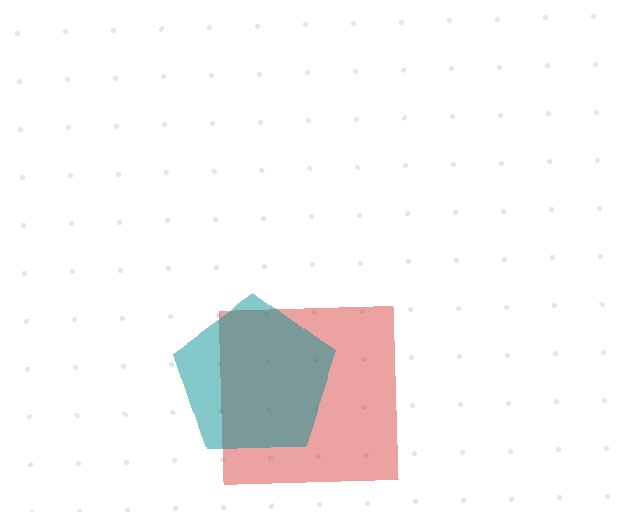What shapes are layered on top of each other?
The layered shapes are: a red square, a teal pentagon.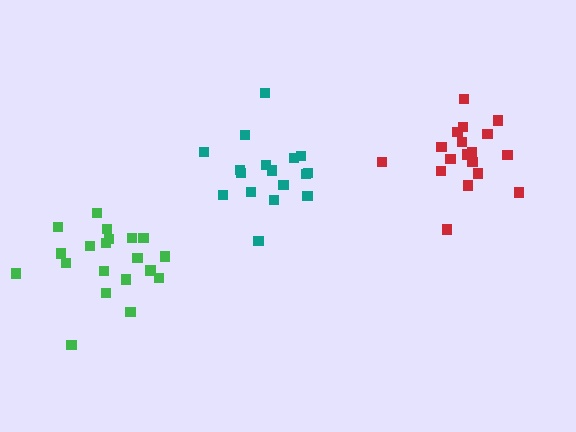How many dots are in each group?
Group 1: 18 dots, Group 2: 20 dots, Group 3: 17 dots (55 total).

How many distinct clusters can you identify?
There are 3 distinct clusters.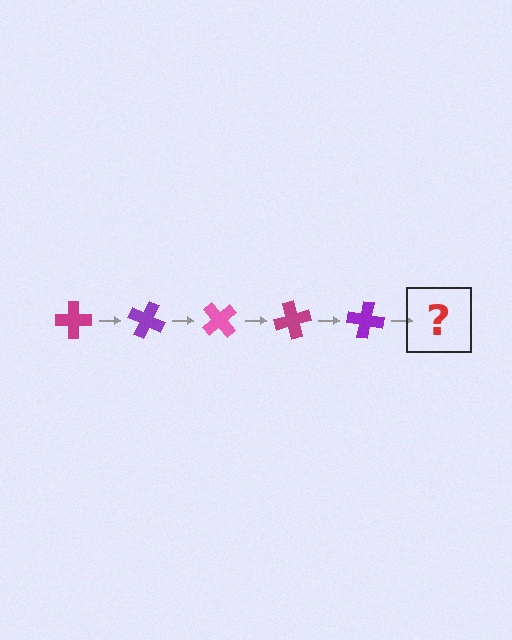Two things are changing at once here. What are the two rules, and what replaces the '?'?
The two rules are that it rotates 25 degrees each step and the color cycles through magenta, purple, and pink. The '?' should be a pink cross, rotated 125 degrees from the start.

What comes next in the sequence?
The next element should be a pink cross, rotated 125 degrees from the start.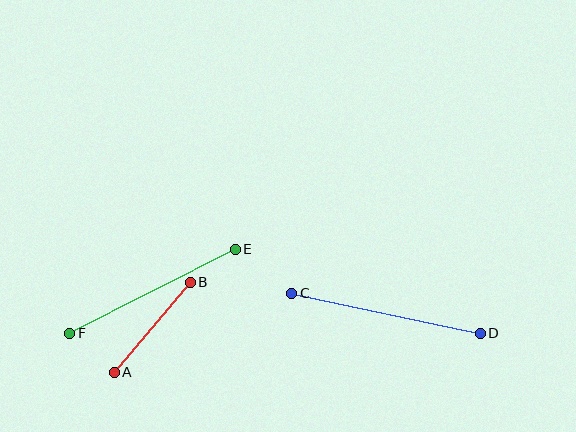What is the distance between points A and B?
The distance is approximately 118 pixels.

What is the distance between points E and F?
The distance is approximately 185 pixels.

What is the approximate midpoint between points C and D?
The midpoint is at approximately (386, 313) pixels.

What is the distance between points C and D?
The distance is approximately 193 pixels.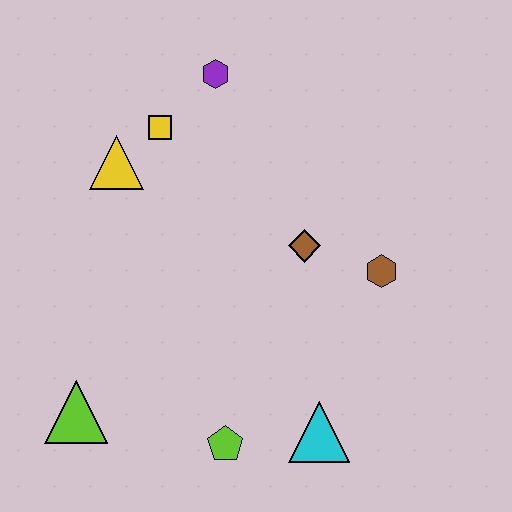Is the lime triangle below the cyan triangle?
No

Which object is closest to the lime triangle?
The lime pentagon is closest to the lime triangle.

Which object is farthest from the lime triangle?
The purple hexagon is farthest from the lime triangle.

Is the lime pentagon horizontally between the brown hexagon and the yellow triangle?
Yes